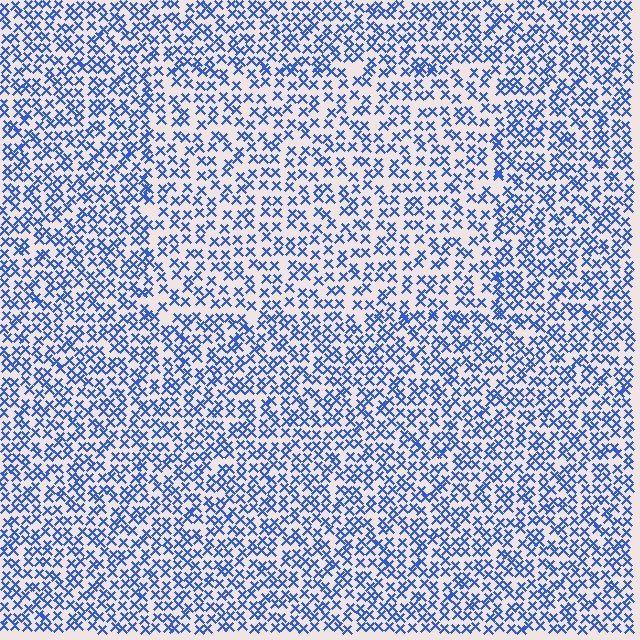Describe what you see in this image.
The image contains small blue elements arranged at two different densities. A rectangle-shaped region is visible where the elements are less densely packed than the surrounding area.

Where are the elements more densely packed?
The elements are more densely packed outside the rectangle boundary.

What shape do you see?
I see a rectangle.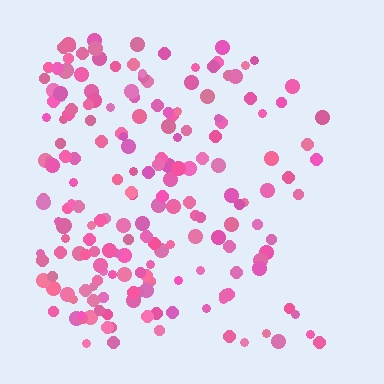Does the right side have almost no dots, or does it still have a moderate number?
Still a moderate number, just noticeably fewer than the left.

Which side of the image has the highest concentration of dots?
The left.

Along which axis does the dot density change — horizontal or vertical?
Horizontal.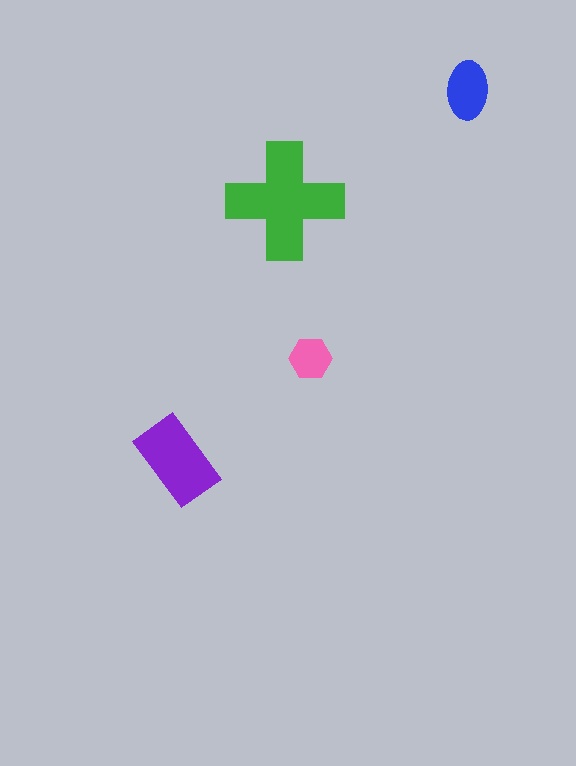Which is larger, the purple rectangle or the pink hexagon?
The purple rectangle.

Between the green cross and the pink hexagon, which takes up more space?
The green cross.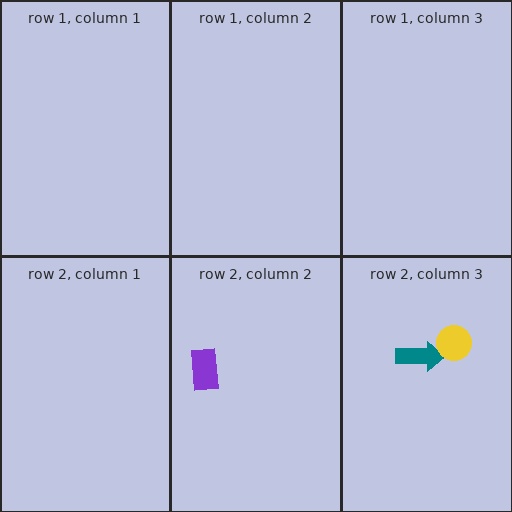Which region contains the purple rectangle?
The row 2, column 2 region.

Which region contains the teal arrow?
The row 2, column 3 region.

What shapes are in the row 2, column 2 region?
The purple rectangle.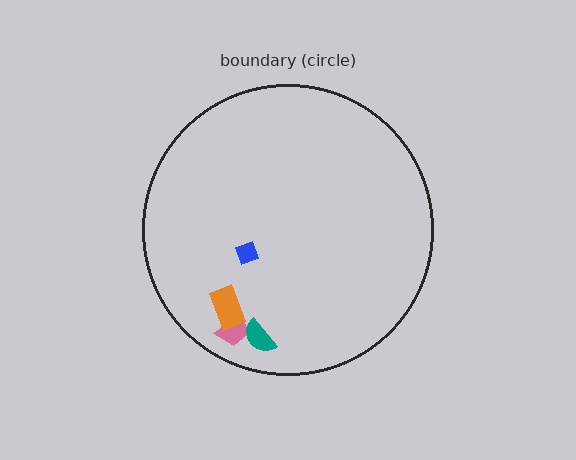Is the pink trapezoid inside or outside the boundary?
Inside.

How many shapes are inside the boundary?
4 inside, 0 outside.